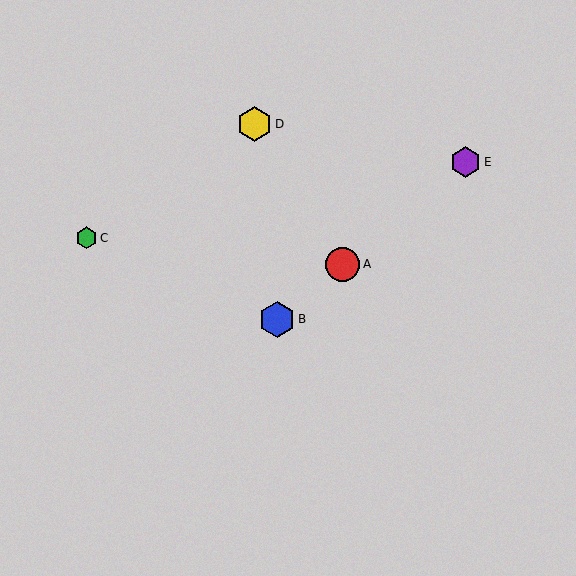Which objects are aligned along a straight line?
Objects A, B, E are aligned along a straight line.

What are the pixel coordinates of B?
Object B is at (277, 319).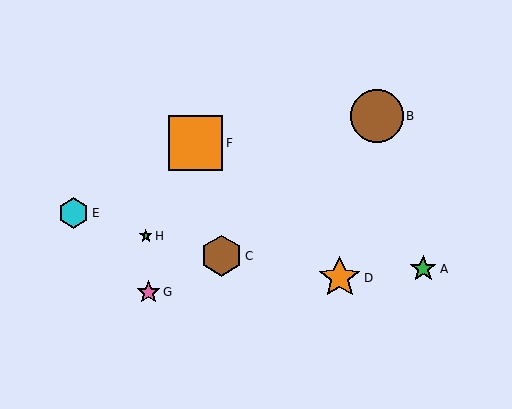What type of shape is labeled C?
Shape C is a brown hexagon.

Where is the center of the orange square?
The center of the orange square is at (196, 143).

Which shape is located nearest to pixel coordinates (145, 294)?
The pink star (labeled G) at (148, 292) is nearest to that location.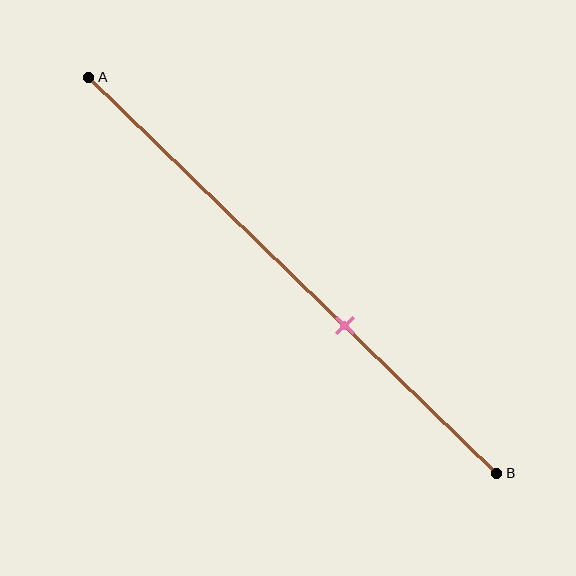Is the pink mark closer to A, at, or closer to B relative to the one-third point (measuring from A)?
The pink mark is closer to point B than the one-third point of segment AB.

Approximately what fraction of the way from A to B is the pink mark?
The pink mark is approximately 65% of the way from A to B.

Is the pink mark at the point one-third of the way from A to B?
No, the mark is at about 65% from A, not at the 33% one-third point.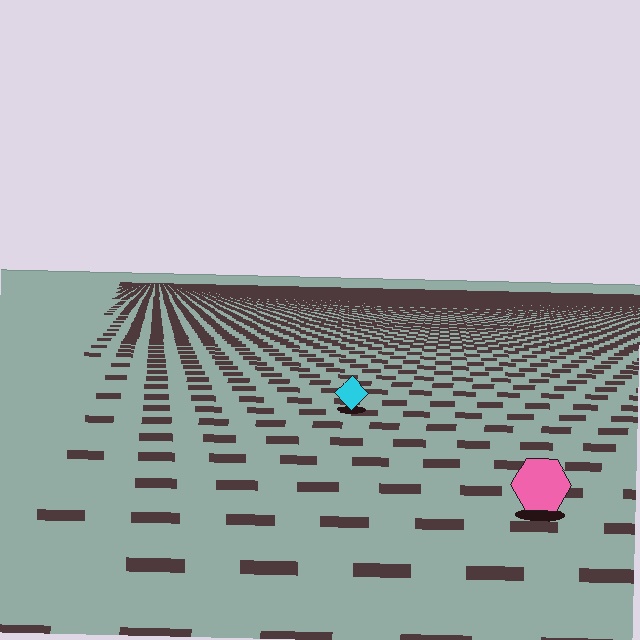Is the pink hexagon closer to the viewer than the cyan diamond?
Yes. The pink hexagon is closer — you can tell from the texture gradient: the ground texture is coarser near it.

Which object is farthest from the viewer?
The cyan diamond is farthest from the viewer. It appears smaller and the ground texture around it is denser.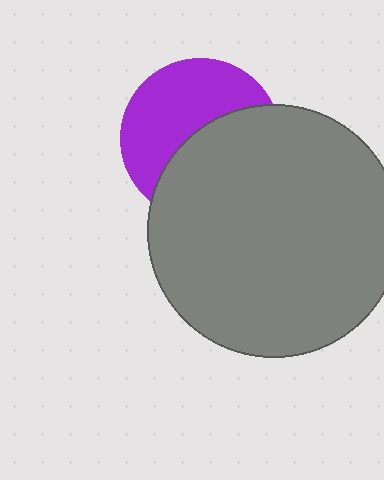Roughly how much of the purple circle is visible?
About half of it is visible (roughly 50%).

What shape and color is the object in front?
The object in front is a gray circle.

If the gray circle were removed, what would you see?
You would see the complete purple circle.